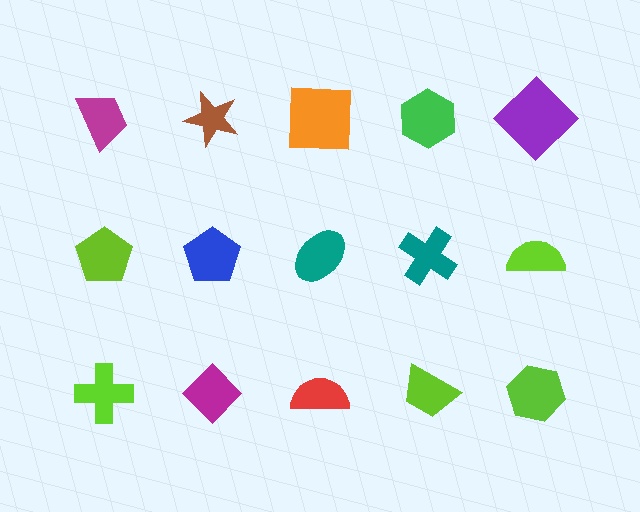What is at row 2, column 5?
A lime semicircle.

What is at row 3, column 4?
A lime trapezoid.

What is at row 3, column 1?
A lime cross.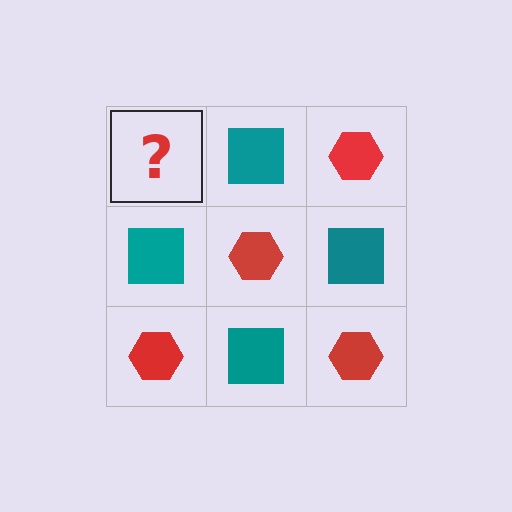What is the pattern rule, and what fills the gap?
The rule is that it alternates red hexagon and teal square in a checkerboard pattern. The gap should be filled with a red hexagon.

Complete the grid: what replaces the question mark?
The question mark should be replaced with a red hexagon.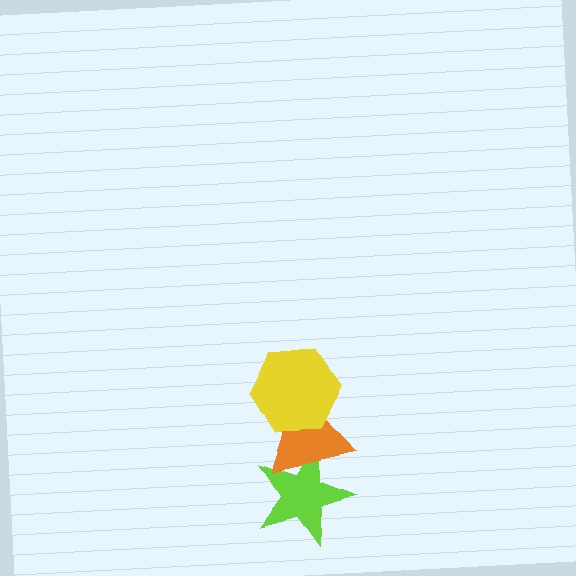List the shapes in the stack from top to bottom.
From top to bottom: the yellow hexagon, the orange triangle, the lime star.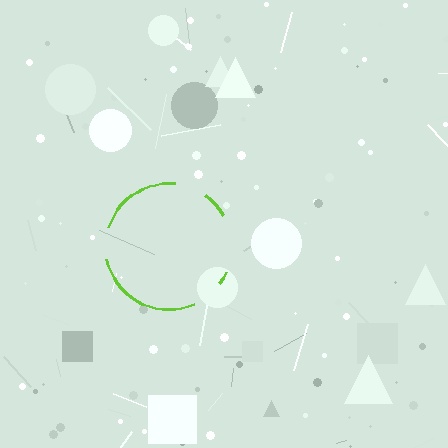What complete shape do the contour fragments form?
The contour fragments form a circle.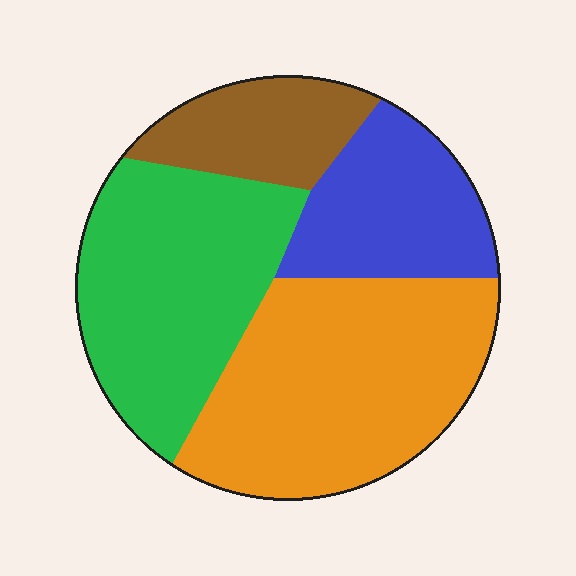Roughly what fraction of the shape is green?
Green covers 31% of the shape.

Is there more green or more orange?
Orange.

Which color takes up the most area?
Orange, at roughly 35%.